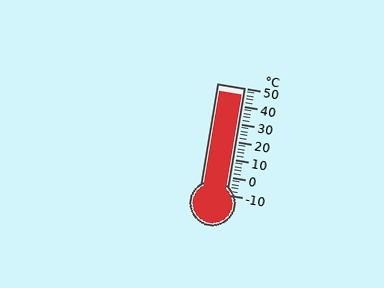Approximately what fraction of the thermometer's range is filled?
The thermometer is filled to approximately 95% of its range.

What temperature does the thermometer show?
The thermometer shows approximately 46°C.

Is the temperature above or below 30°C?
The temperature is above 30°C.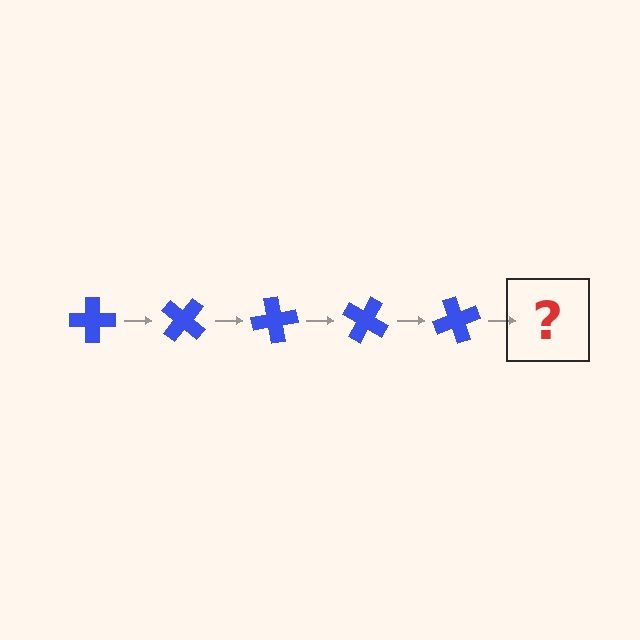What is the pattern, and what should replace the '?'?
The pattern is that the cross rotates 40 degrees each step. The '?' should be a blue cross rotated 200 degrees.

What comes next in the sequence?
The next element should be a blue cross rotated 200 degrees.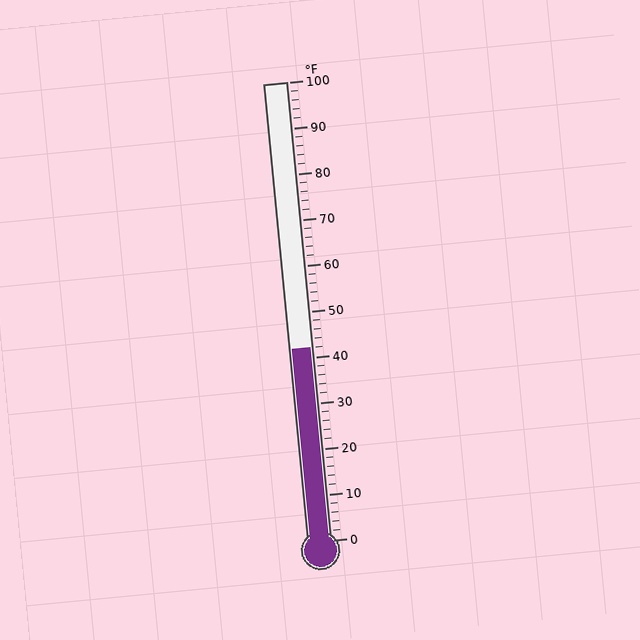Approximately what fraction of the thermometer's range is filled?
The thermometer is filled to approximately 40% of its range.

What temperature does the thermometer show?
The thermometer shows approximately 42°F.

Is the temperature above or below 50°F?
The temperature is below 50°F.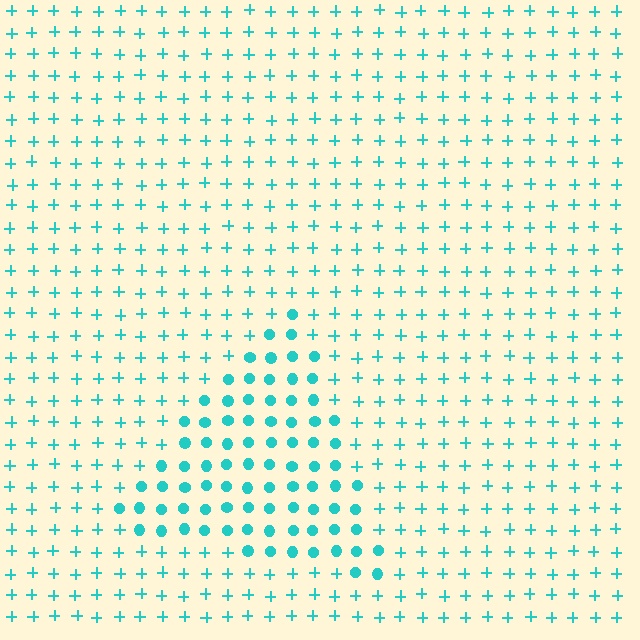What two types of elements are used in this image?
The image uses circles inside the triangle region and plus signs outside it.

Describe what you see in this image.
The image is filled with small cyan elements arranged in a uniform grid. A triangle-shaped region contains circles, while the surrounding area contains plus signs. The boundary is defined purely by the change in element shape.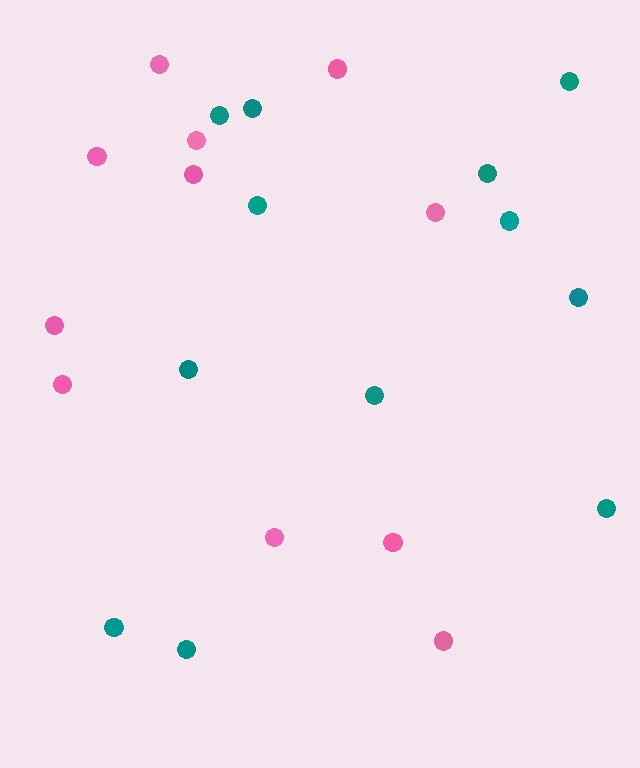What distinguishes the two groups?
There are 2 groups: one group of teal circles (12) and one group of pink circles (11).